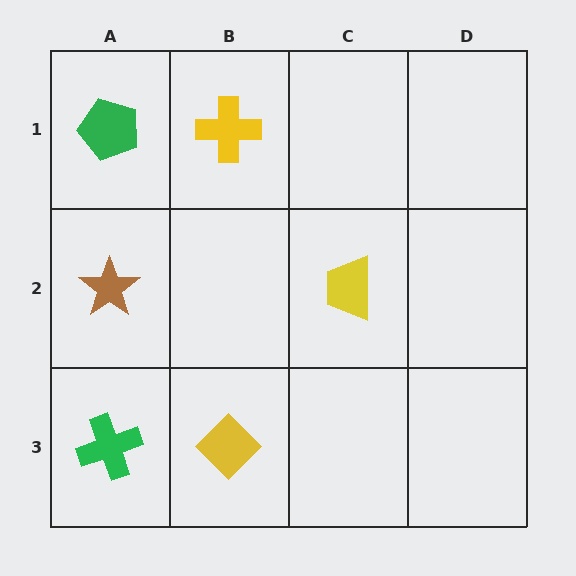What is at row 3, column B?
A yellow diamond.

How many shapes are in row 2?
2 shapes.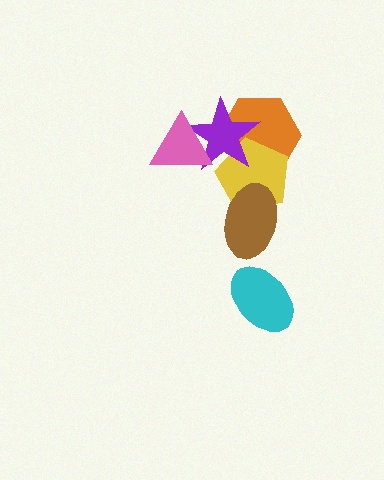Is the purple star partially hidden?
Yes, it is partially covered by another shape.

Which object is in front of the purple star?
The pink triangle is in front of the purple star.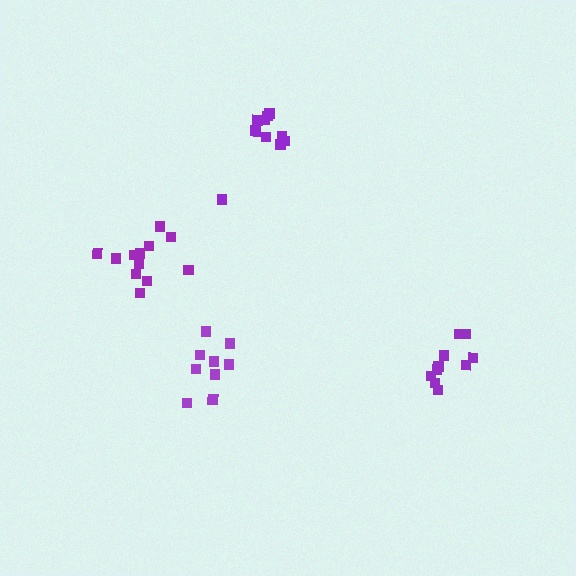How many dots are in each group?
Group 1: 10 dots, Group 2: 9 dots, Group 3: 11 dots, Group 4: 12 dots (42 total).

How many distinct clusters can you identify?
There are 4 distinct clusters.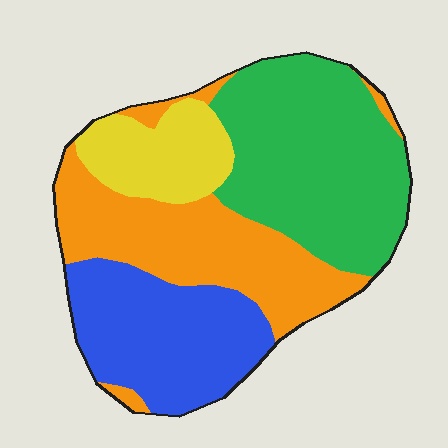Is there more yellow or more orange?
Orange.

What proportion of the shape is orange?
Orange covers around 30% of the shape.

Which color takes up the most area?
Green, at roughly 35%.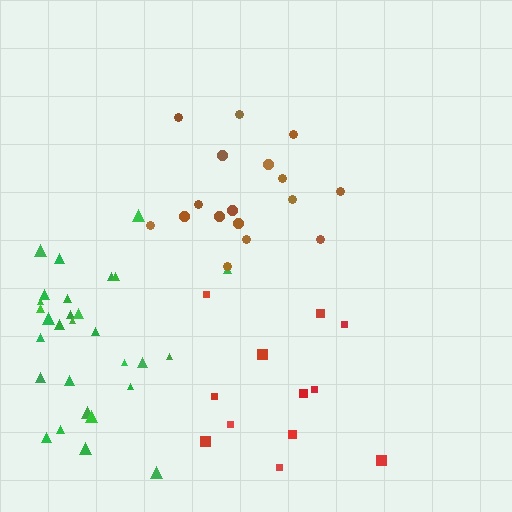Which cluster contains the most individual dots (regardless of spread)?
Green (29).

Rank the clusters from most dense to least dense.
green, brown, red.